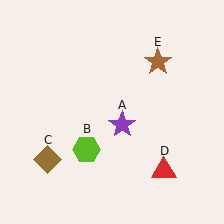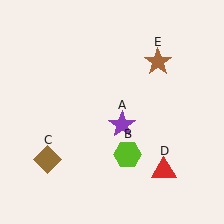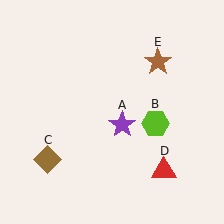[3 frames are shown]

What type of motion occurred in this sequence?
The lime hexagon (object B) rotated counterclockwise around the center of the scene.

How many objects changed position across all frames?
1 object changed position: lime hexagon (object B).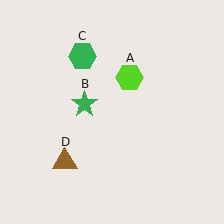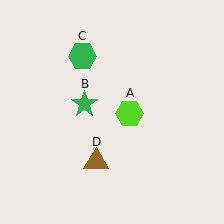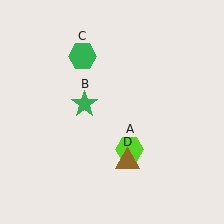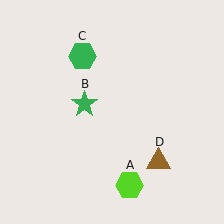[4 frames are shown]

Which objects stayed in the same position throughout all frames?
Green star (object B) and green hexagon (object C) remained stationary.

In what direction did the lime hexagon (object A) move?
The lime hexagon (object A) moved down.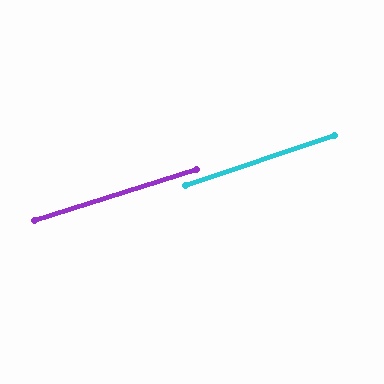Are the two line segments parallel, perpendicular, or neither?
Parallel — their directions differ by only 0.6°.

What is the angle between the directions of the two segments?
Approximately 1 degree.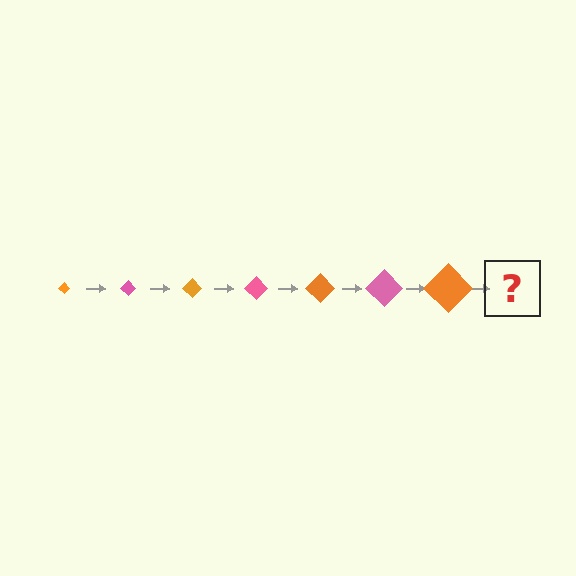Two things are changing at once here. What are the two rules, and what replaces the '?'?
The two rules are that the diamond grows larger each step and the color cycles through orange and pink. The '?' should be a pink diamond, larger than the previous one.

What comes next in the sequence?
The next element should be a pink diamond, larger than the previous one.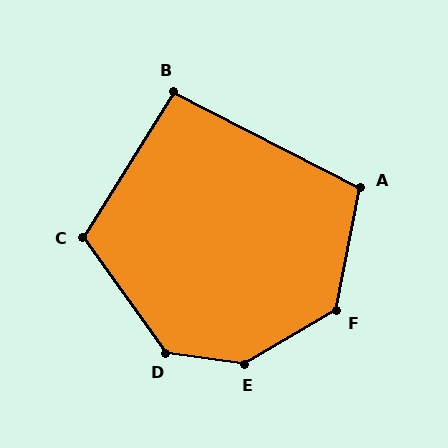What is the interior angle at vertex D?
Approximately 133 degrees (obtuse).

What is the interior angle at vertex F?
Approximately 132 degrees (obtuse).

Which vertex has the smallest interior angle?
B, at approximately 95 degrees.